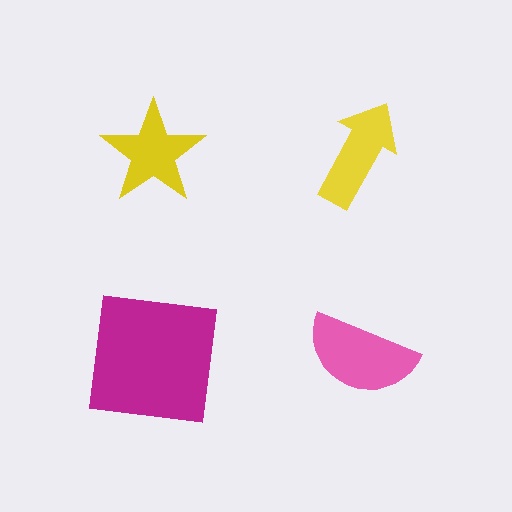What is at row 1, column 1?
A yellow star.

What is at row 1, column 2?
A yellow arrow.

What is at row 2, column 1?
A magenta square.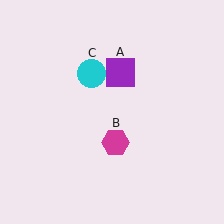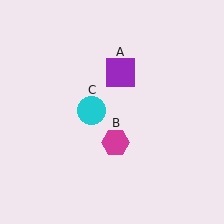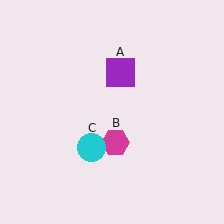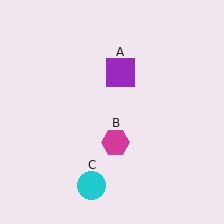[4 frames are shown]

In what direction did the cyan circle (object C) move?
The cyan circle (object C) moved down.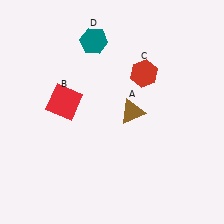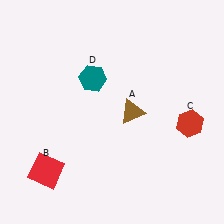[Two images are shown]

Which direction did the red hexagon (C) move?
The red hexagon (C) moved down.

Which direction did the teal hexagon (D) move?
The teal hexagon (D) moved down.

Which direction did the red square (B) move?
The red square (B) moved down.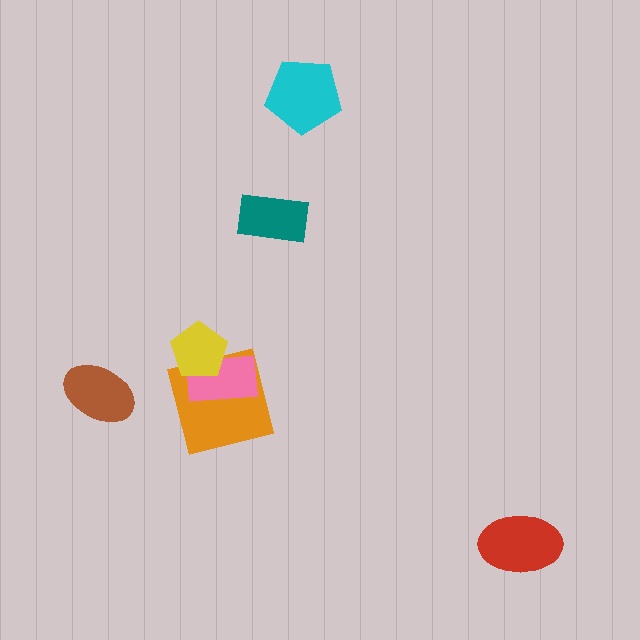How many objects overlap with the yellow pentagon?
2 objects overlap with the yellow pentagon.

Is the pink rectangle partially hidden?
Yes, it is partially covered by another shape.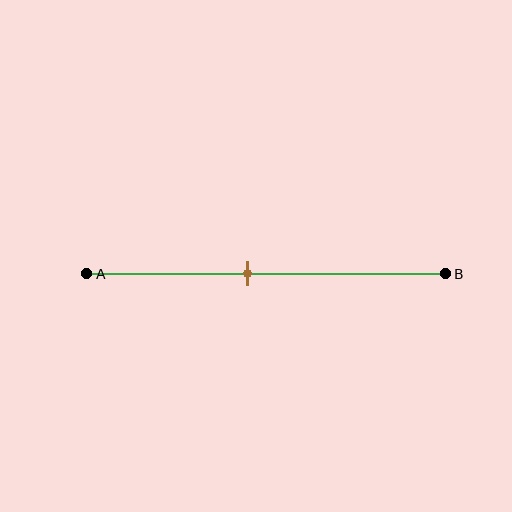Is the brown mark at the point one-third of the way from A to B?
No, the mark is at about 45% from A, not at the 33% one-third point.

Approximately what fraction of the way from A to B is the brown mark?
The brown mark is approximately 45% of the way from A to B.